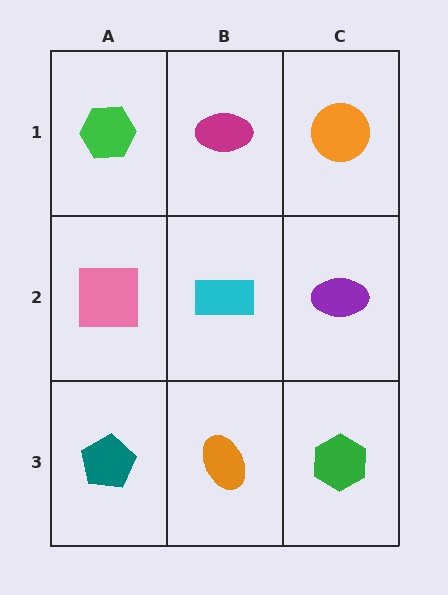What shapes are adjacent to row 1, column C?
A purple ellipse (row 2, column C), a magenta ellipse (row 1, column B).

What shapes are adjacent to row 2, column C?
An orange circle (row 1, column C), a green hexagon (row 3, column C), a cyan rectangle (row 2, column B).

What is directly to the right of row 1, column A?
A magenta ellipse.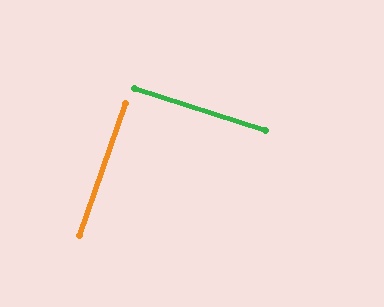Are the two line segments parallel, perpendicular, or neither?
Perpendicular — they meet at approximately 88°.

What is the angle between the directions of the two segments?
Approximately 88 degrees.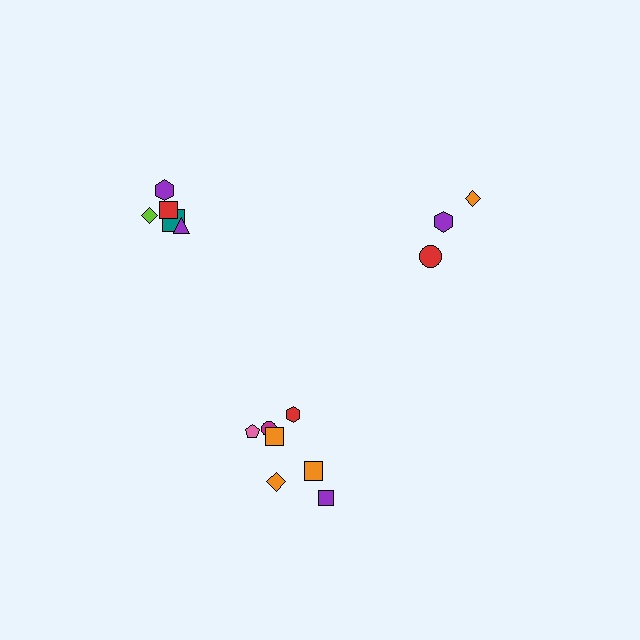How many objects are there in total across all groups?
There are 15 objects.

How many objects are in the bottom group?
There are 7 objects.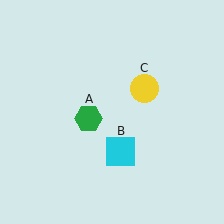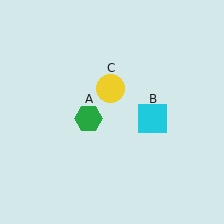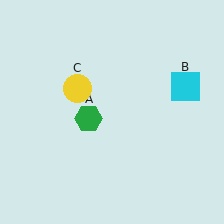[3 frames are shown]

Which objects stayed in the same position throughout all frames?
Green hexagon (object A) remained stationary.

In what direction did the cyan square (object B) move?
The cyan square (object B) moved up and to the right.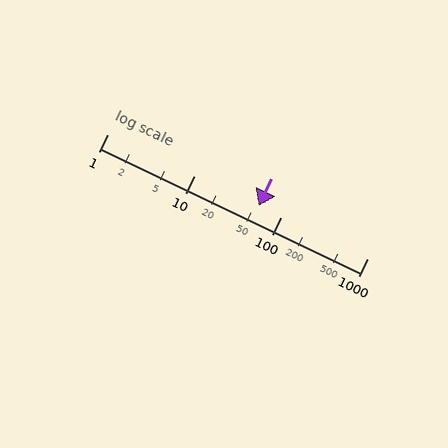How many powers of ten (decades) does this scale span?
The scale spans 3 decades, from 1 to 1000.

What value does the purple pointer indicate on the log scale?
The pointer indicates approximately 56.